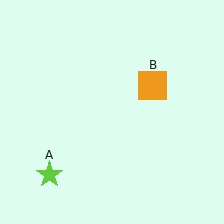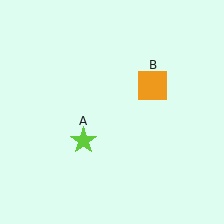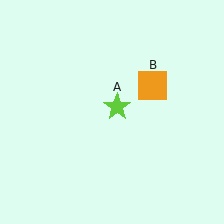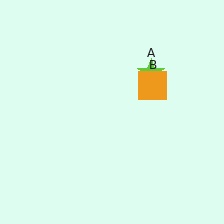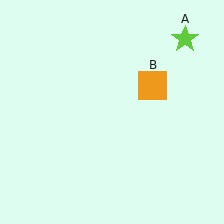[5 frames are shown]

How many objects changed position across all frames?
1 object changed position: lime star (object A).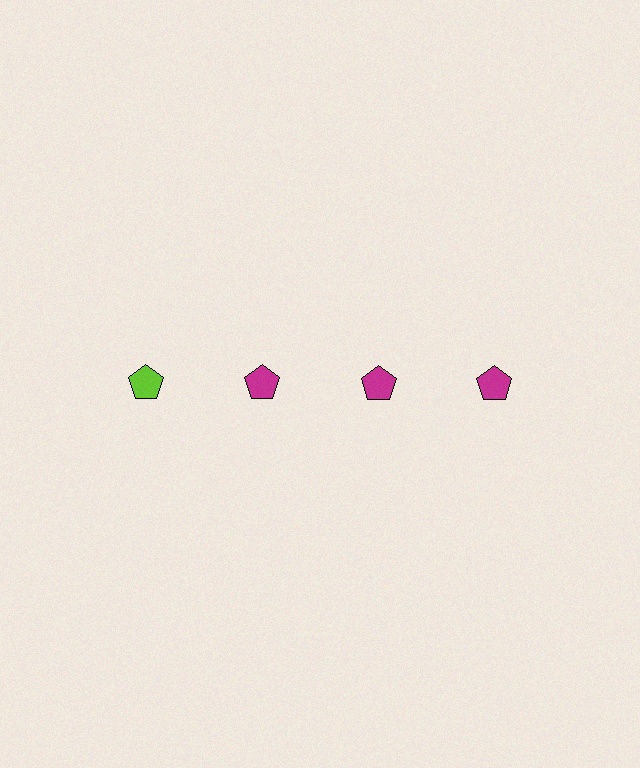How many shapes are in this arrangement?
There are 4 shapes arranged in a grid pattern.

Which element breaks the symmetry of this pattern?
The lime pentagon in the top row, leftmost column breaks the symmetry. All other shapes are magenta pentagons.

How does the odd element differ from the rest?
It has a different color: lime instead of magenta.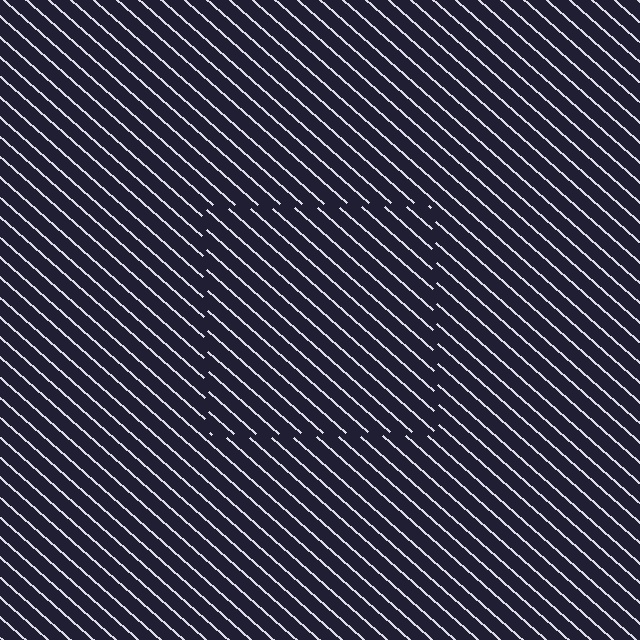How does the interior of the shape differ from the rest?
The interior of the shape contains the same grating, shifted by half a period — the contour is defined by the phase discontinuity where line-ends from the inner and outer gratings abut.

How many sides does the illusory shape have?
4 sides — the line-ends trace a square.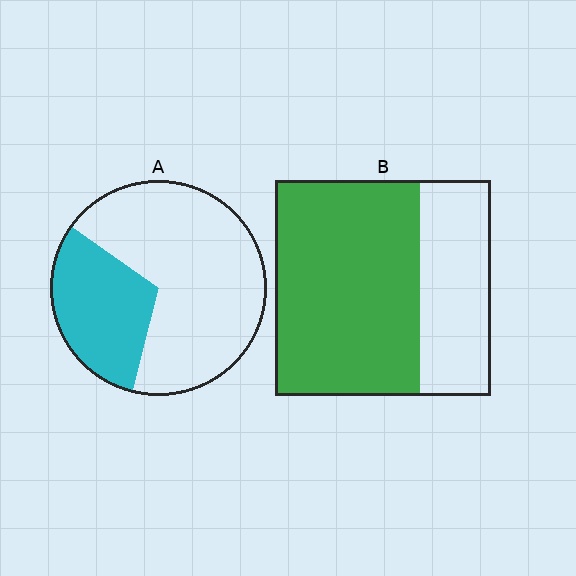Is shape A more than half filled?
No.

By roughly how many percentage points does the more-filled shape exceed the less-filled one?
By roughly 35 percentage points (B over A).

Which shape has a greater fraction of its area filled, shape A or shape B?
Shape B.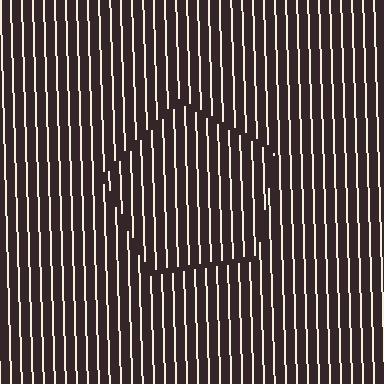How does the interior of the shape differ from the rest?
The interior of the shape contains the same grating, shifted by half a period — the contour is defined by the phase discontinuity where line-ends from the inner and outer gratings abut.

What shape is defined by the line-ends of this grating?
An illusory pentagon. The interior of the shape contains the same grating, shifted by half a period — the contour is defined by the phase discontinuity where line-ends from the inner and outer gratings abut.